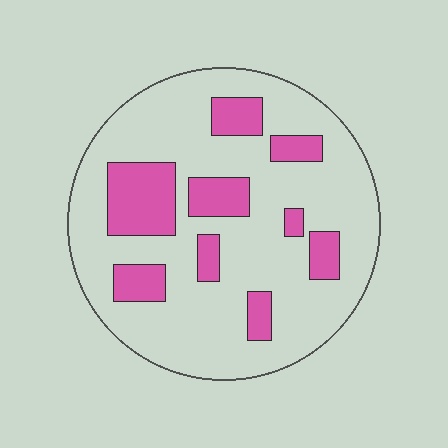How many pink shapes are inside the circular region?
9.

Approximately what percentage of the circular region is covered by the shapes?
Approximately 25%.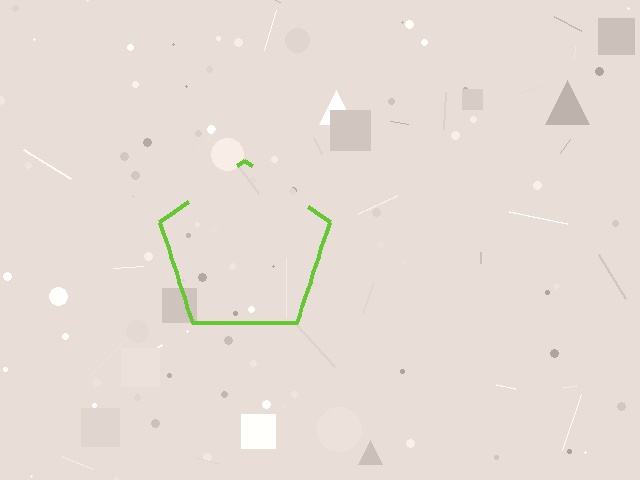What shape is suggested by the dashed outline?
The dashed outline suggests a pentagon.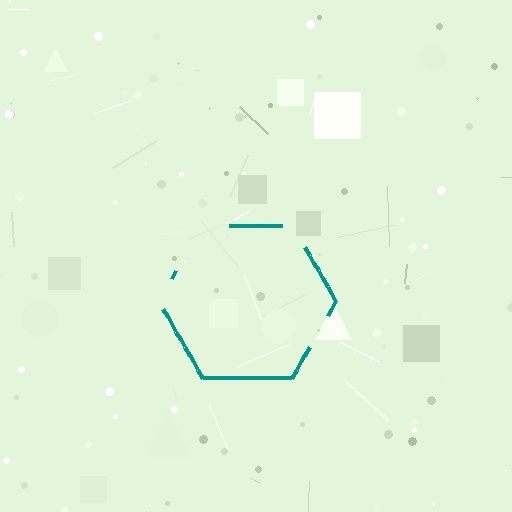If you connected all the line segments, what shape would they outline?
They would outline a hexagon.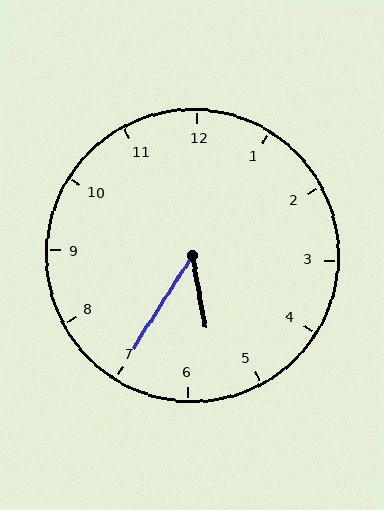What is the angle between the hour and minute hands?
Approximately 42 degrees.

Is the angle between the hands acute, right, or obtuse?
It is acute.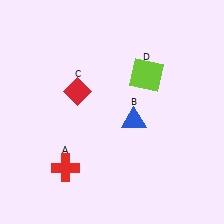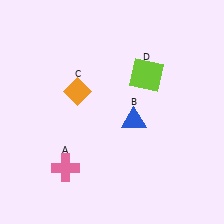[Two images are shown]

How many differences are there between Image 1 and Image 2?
There are 2 differences between the two images.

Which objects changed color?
A changed from red to pink. C changed from red to orange.